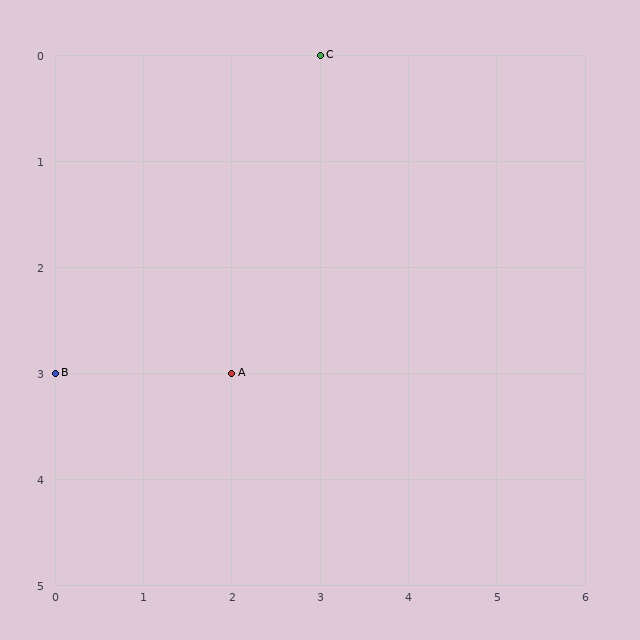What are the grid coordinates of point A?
Point A is at grid coordinates (2, 3).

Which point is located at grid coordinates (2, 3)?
Point A is at (2, 3).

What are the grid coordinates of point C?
Point C is at grid coordinates (3, 0).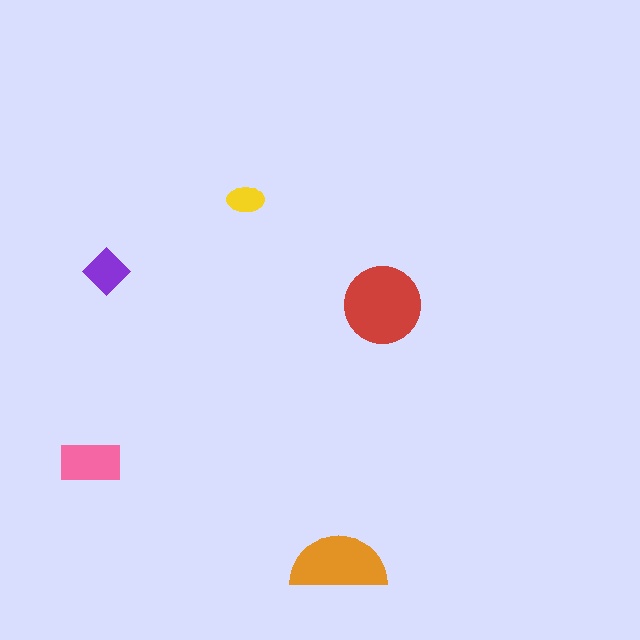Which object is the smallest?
The yellow ellipse.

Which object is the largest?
The red circle.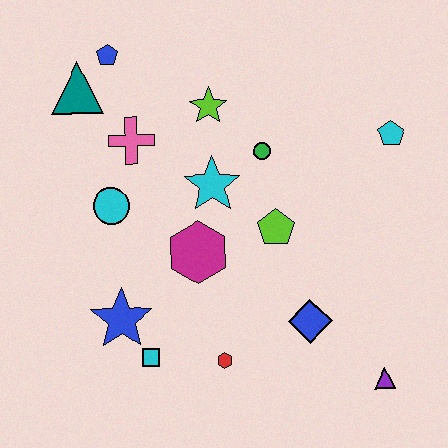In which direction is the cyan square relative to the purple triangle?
The cyan square is to the left of the purple triangle.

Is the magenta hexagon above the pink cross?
No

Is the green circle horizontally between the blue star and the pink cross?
No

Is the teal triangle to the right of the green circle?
No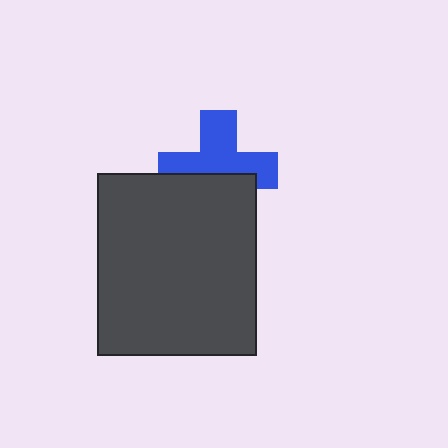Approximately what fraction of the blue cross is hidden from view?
Roughly 41% of the blue cross is hidden behind the dark gray rectangle.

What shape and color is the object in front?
The object in front is a dark gray rectangle.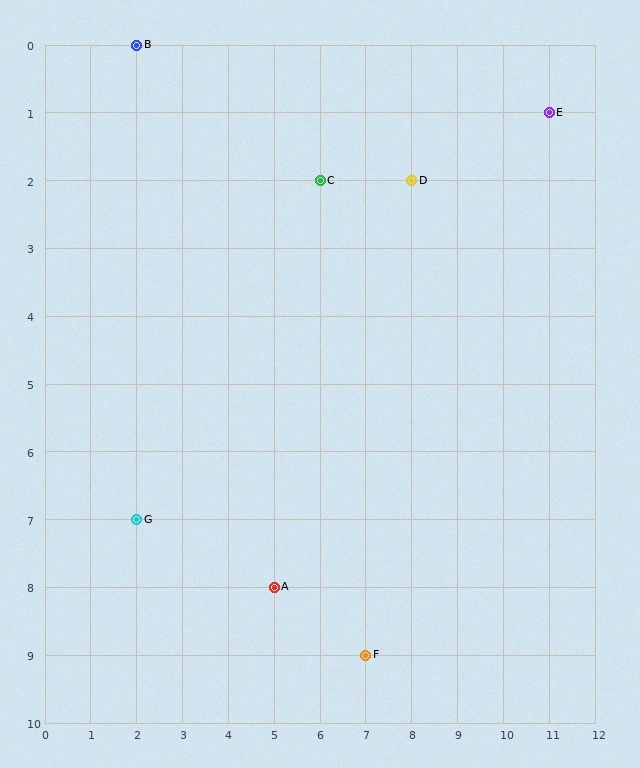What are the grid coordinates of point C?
Point C is at grid coordinates (6, 2).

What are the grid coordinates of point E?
Point E is at grid coordinates (11, 1).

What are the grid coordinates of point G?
Point G is at grid coordinates (2, 7).